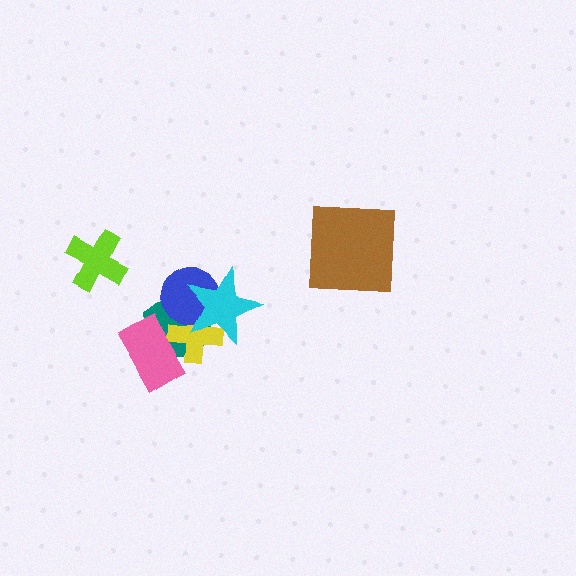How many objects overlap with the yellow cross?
4 objects overlap with the yellow cross.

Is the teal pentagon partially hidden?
Yes, it is partially covered by another shape.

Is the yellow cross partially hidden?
Yes, it is partially covered by another shape.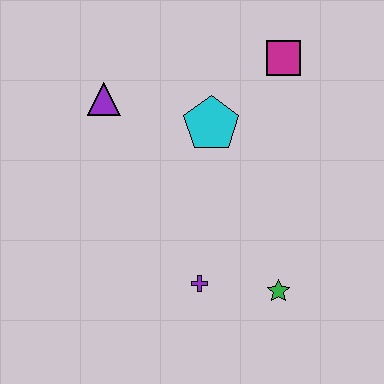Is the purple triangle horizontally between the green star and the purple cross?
No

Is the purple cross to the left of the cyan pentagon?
Yes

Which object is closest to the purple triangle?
The cyan pentagon is closest to the purple triangle.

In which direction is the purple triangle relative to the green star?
The purple triangle is above the green star.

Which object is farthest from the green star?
The purple triangle is farthest from the green star.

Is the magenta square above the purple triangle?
Yes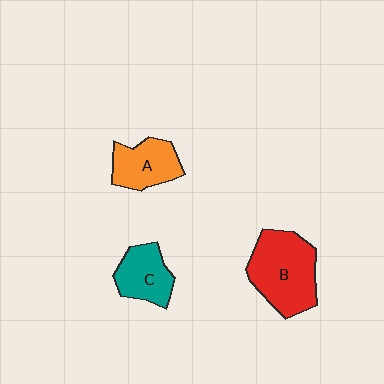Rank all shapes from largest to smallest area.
From largest to smallest: B (red), A (orange), C (teal).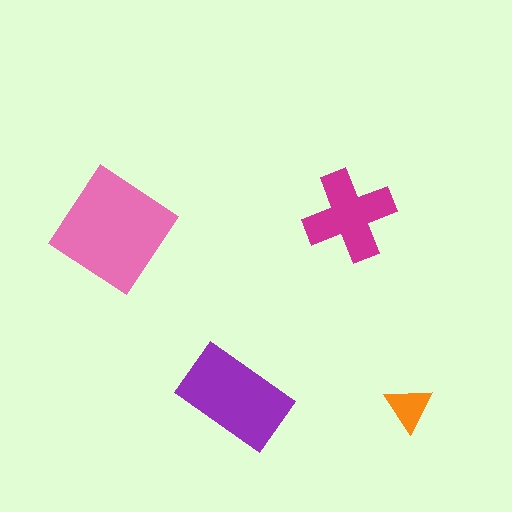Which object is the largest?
The pink diamond.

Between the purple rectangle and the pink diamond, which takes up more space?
The pink diamond.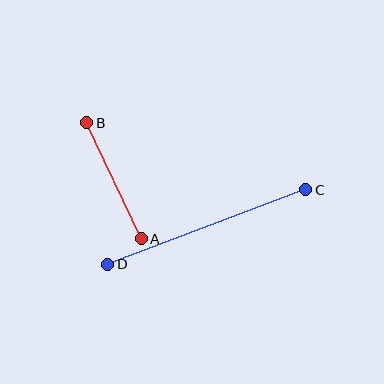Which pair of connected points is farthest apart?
Points C and D are farthest apart.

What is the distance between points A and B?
The distance is approximately 128 pixels.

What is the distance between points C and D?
The distance is approximately 212 pixels.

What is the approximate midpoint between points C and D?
The midpoint is at approximately (207, 227) pixels.